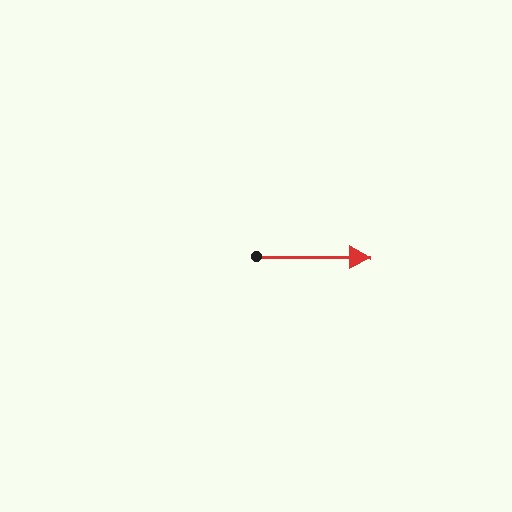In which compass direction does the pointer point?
East.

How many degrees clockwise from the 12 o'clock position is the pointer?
Approximately 91 degrees.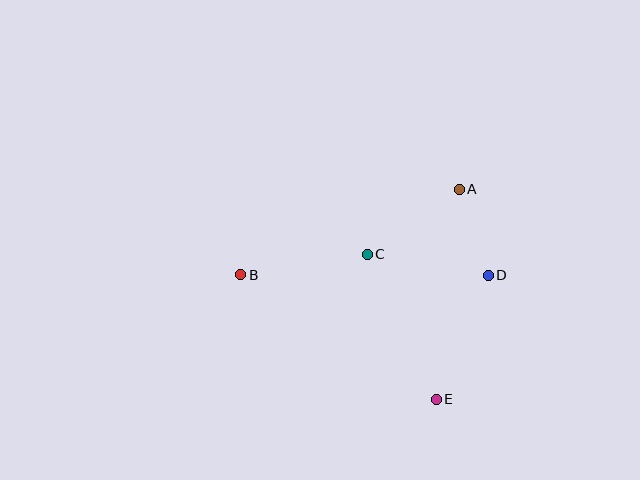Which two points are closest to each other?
Points A and D are closest to each other.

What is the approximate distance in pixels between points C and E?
The distance between C and E is approximately 161 pixels.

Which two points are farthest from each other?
Points B and D are farthest from each other.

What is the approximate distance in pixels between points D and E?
The distance between D and E is approximately 134 pixels.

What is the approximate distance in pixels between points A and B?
The distance between A and B is approximately 235 pixels.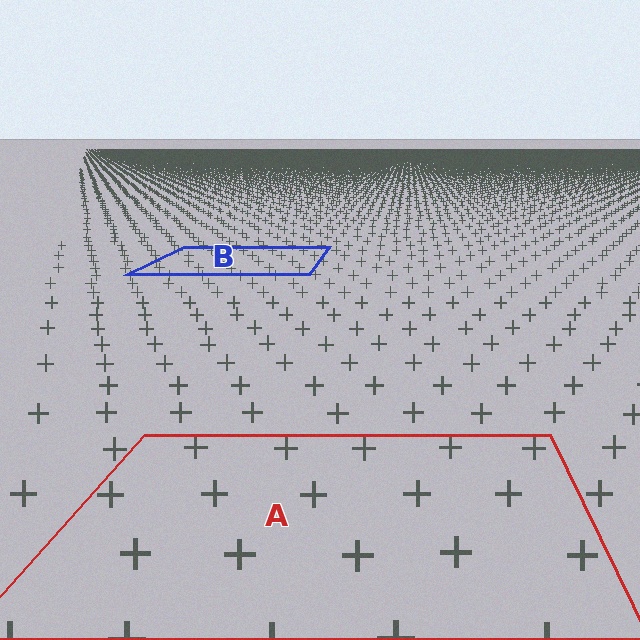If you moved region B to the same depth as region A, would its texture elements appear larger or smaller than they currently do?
They would appear larger. At a closer depth, the same texture elements are projected at a bigger on-screen size.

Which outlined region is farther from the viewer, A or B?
Region B is farther from the viewer — the texture elements inside it appear smaller and more densely packed.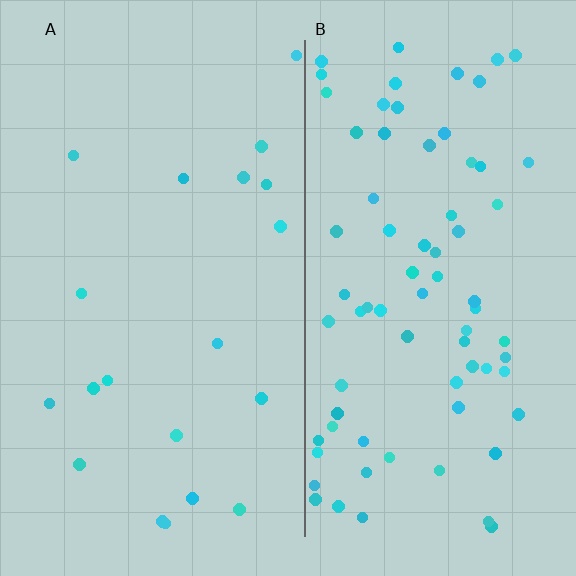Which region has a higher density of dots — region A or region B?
B (the right).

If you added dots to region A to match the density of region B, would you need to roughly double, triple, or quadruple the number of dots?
Approximately quadruple.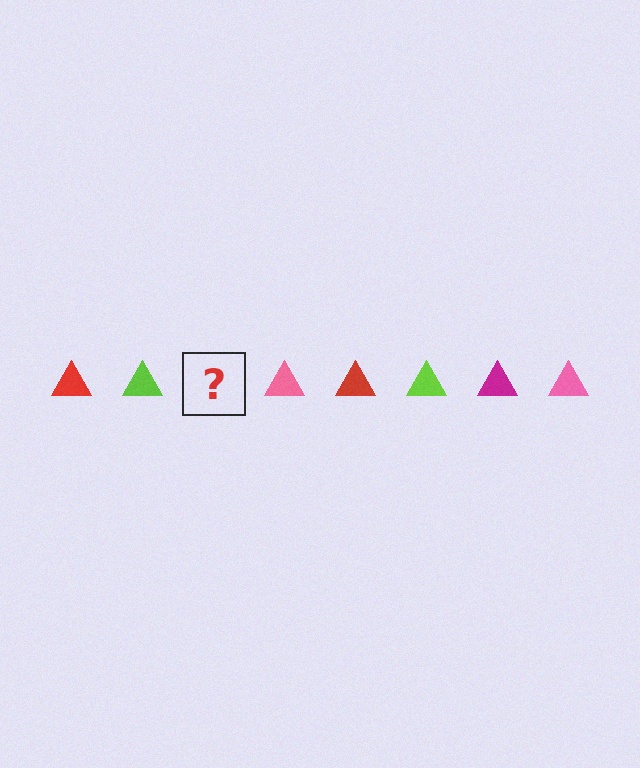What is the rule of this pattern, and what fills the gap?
The rule is that the pattern cycles through red, lime, magenta, pink triangles. The gap should be filled with a magenta triangle.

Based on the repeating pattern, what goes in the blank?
The blank should be a magenta triangle.